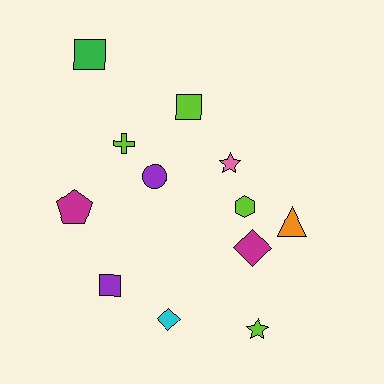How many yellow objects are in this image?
There are no yellow objects.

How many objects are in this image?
There are 12 objects.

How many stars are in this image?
There are 2 stars.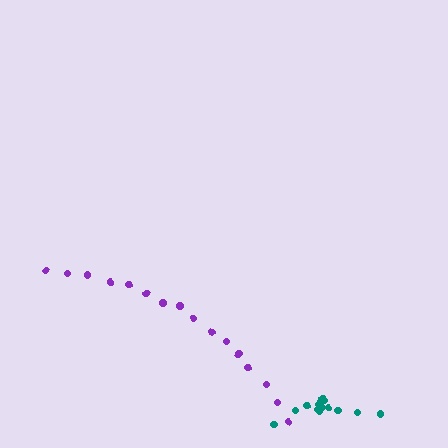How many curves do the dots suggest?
There are 2 distinct paths.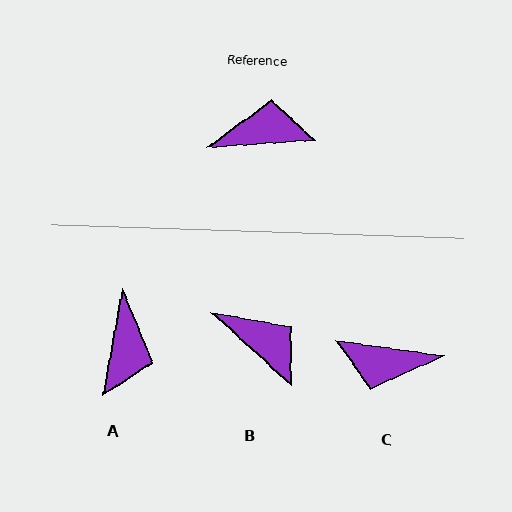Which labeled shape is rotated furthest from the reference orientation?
C, about 168 degrees away.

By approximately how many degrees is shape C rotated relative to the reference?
Approximately 168 degrees counter-clockwise.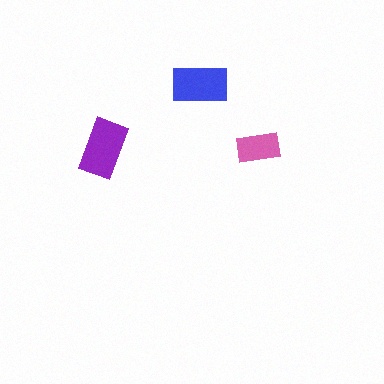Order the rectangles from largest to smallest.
the purple one, the blue one, the pink one.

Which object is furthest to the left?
The purple rectangle is leftmost.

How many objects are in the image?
There are 3 objects in the image.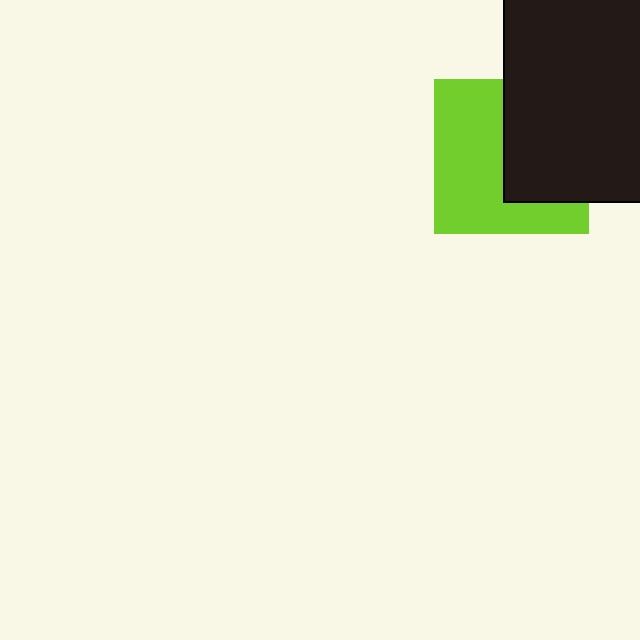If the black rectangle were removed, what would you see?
You would see the complete lime square.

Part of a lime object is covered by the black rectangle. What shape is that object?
It is a square.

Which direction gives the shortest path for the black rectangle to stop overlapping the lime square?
Moving right gives the shortest separation.